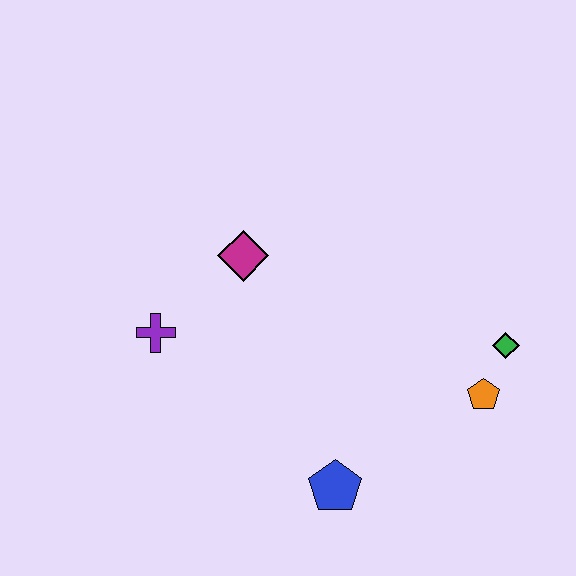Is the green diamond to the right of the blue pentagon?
Yes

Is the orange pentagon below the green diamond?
Yes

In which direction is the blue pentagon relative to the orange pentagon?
The blue pentagon is to the left of the orange pentagon.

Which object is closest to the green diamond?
The orange pentagon is closest to the green diamond.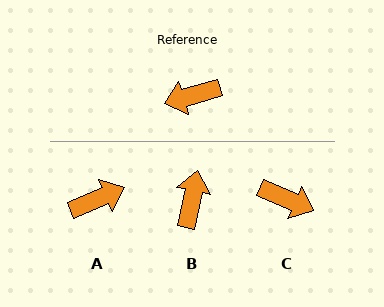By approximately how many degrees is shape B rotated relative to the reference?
Approximately 118 degrees clockwise.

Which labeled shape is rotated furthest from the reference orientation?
A, about 173 degrees away.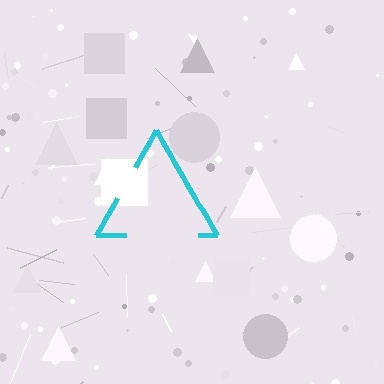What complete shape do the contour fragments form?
The contour fragments form a triangle.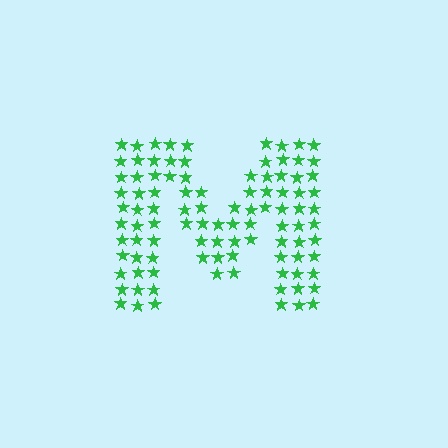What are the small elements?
The small elements are stars.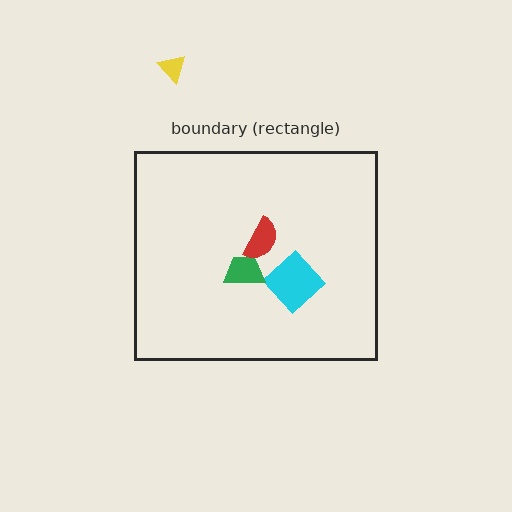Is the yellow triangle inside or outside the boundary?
Outside.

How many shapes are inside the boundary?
3 inside, 1 outside.